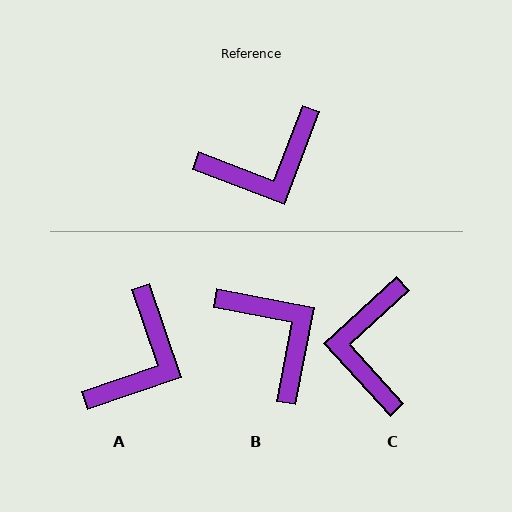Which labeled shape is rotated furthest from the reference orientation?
C, about 117 degrees away.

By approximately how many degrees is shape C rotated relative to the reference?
Approximately 117 degrees clockwise.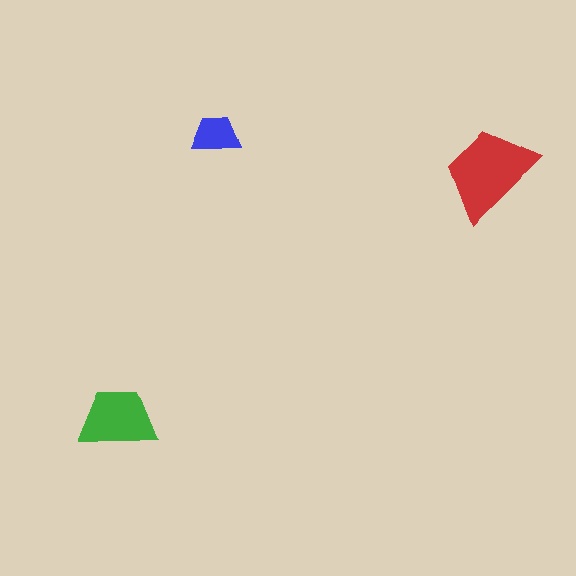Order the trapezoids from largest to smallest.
the red one, the green one, the blue one.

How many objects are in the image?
There are 3 objects in the image.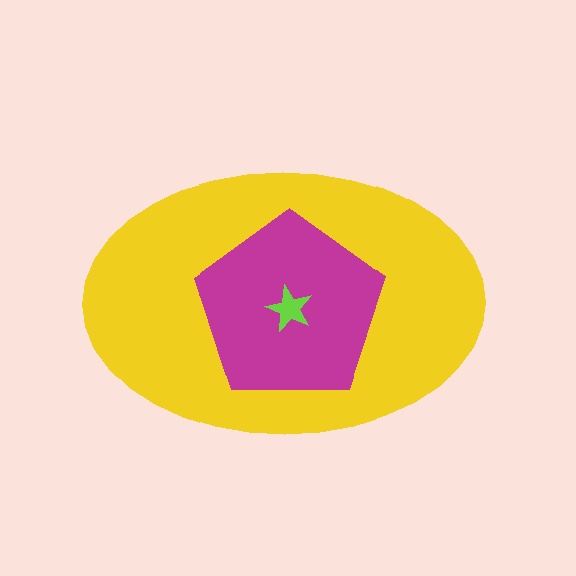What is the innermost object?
The lime star.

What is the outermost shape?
The yellow ellipse.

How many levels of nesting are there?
3.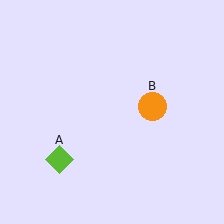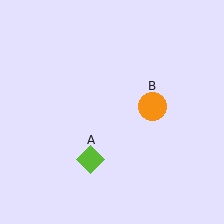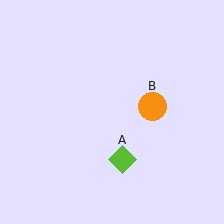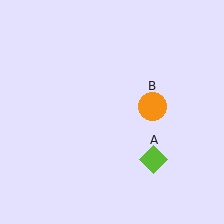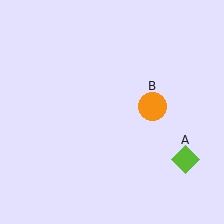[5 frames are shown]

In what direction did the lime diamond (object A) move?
The lime diamond (object A) moved right.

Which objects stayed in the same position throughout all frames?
Orange circle (object B) remained stationary.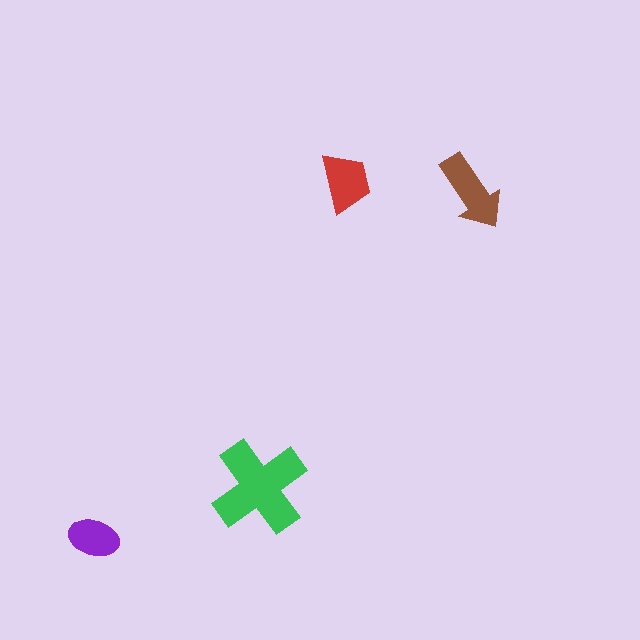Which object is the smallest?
The purple ellipse.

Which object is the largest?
The green cross.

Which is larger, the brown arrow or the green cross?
The green cross.